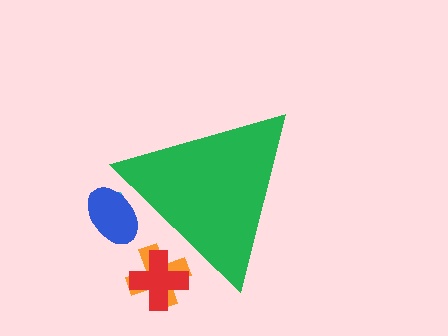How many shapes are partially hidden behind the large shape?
4 shapes are partially hidden.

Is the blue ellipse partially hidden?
Yes, the blue ellipse is partially hidden behind the green triangle.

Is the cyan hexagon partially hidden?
Yes, the cyan hexagon is partially hidden behind the green triangle.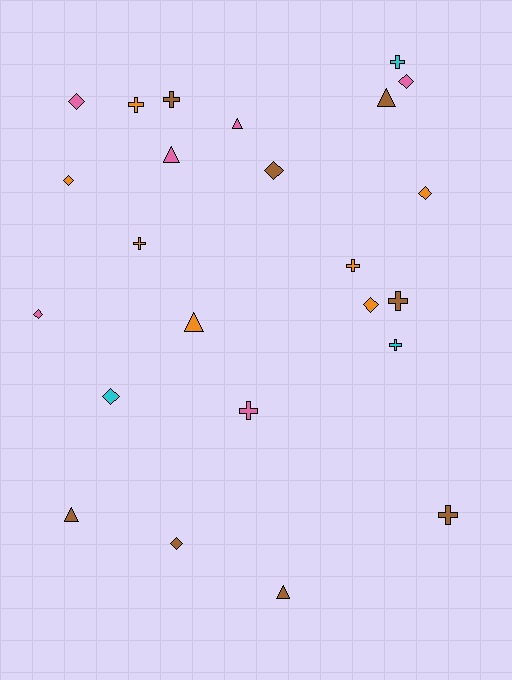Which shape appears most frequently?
Cross, with 9 objects.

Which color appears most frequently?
Brown, with 8 objects.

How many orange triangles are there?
There is 1 orange triangle.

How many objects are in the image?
There are 24 objects.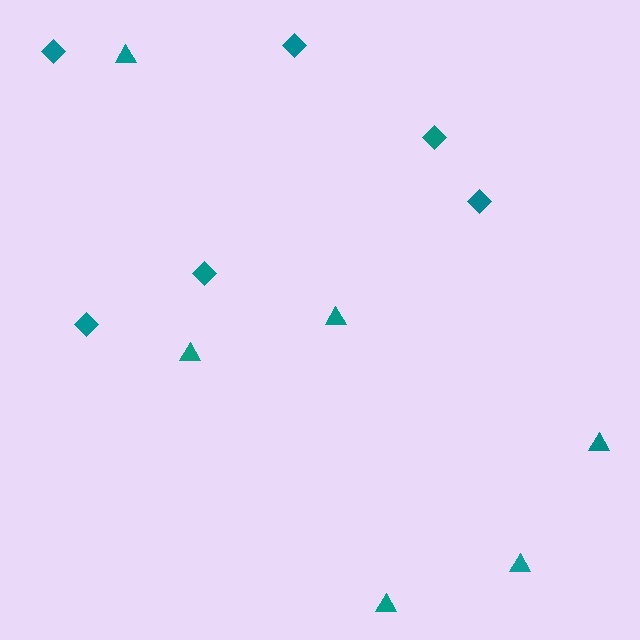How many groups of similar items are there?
There are 2 groups: one group of triangles (6) and one group of diamonds (6).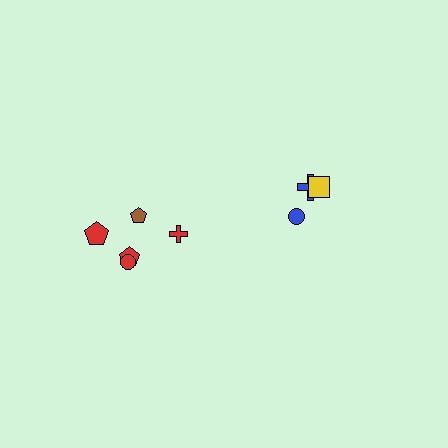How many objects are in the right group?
There are 3 objects.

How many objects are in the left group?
There are 5 objects.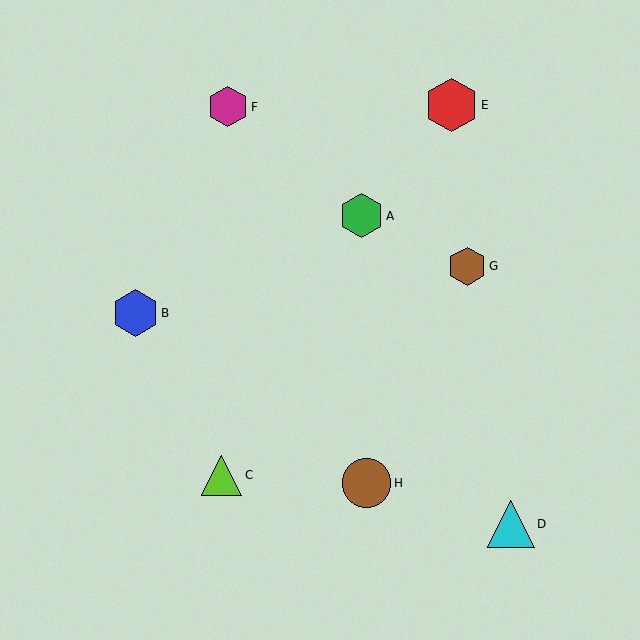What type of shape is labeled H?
Shape H is a brown circle.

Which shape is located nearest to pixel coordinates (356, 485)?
The brown circle (labeled H) at (367, 483) is nearest to that location.